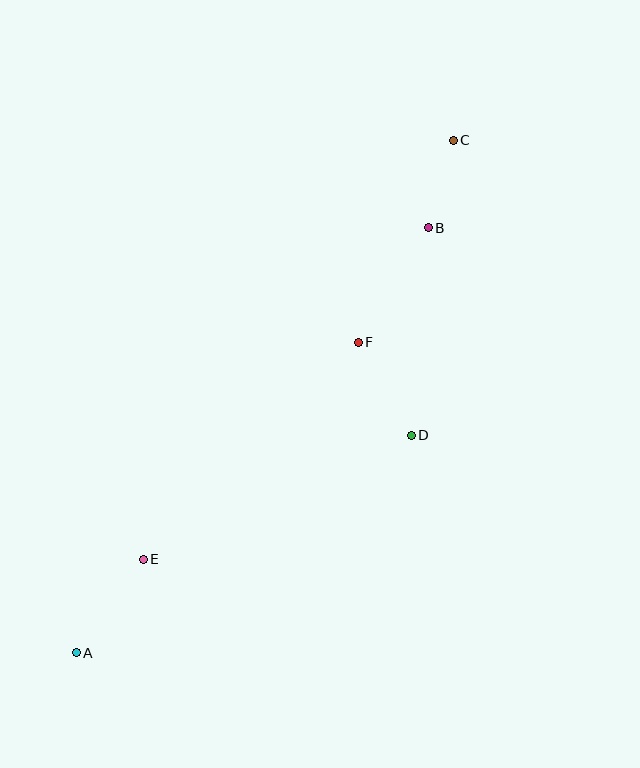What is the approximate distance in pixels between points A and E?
The distance between A and E is approximately 115 pixels.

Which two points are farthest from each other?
Points A and C are farthest from each other.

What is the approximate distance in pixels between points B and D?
The distance between B and D is approximately 208 pixels.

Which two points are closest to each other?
Points B and C are closest to each other.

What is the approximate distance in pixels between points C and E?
The distance between C and E is approximately 521 pixels.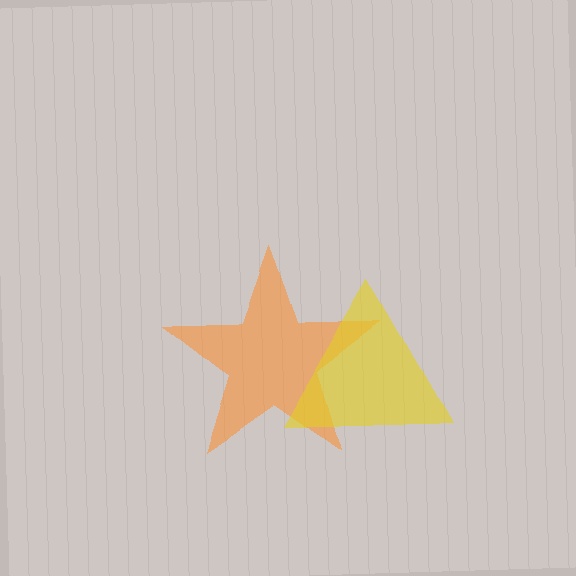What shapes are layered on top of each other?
The layered shapes are: an orange star, a yellow triangle.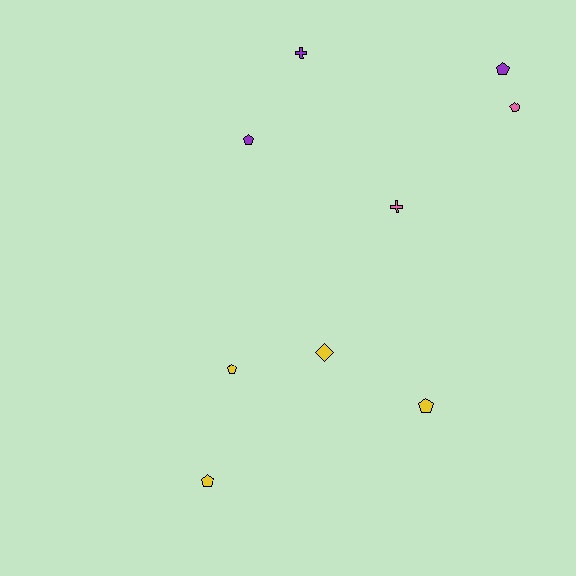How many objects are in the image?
There are 9 objects.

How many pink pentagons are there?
There is 1 pink pentagon.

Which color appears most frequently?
Yellow, with 4 objects.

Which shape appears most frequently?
Pentagon, with 6 objects.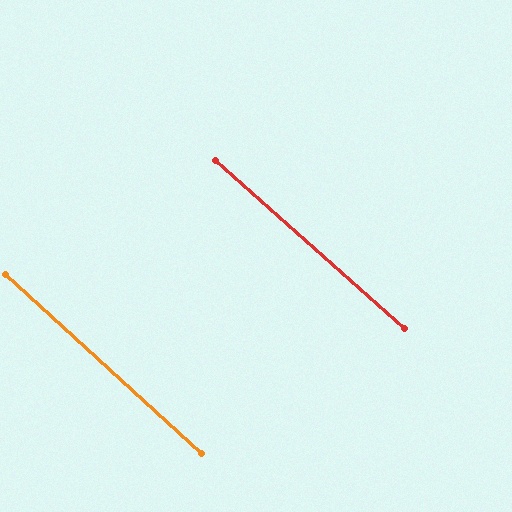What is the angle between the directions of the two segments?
Approximately 1 degree.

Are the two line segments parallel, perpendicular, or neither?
Parallel — their directions differ by only 0.7°.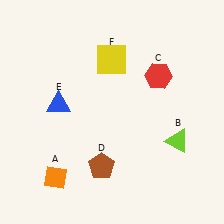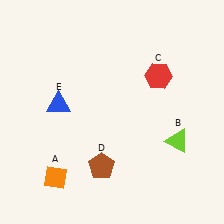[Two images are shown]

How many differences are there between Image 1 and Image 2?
There is 1 difference between the two images.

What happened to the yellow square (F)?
The yellow square (F) was removed in Image 2. It was in the top-left area of Image 1.